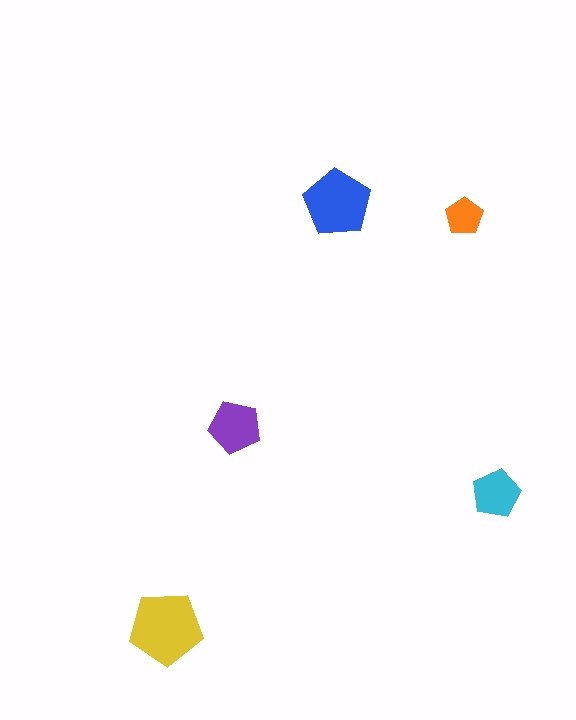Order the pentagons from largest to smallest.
the yellow one, the blue one, the purple one, the cyan one, the orange one.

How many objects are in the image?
There are 5 objects in the image.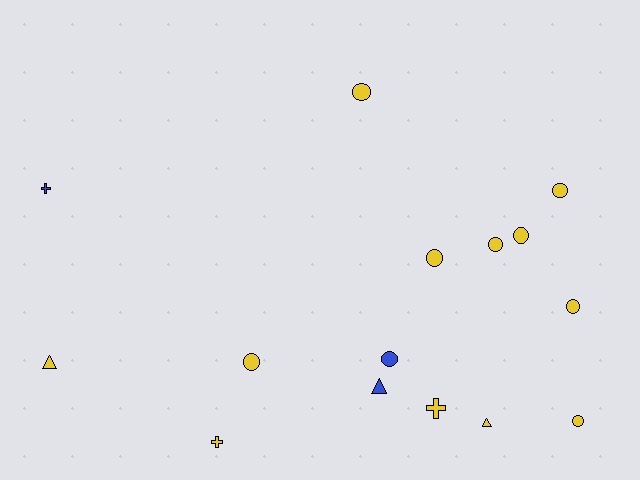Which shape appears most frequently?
Circle, with 9 objects.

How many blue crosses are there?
There is 1 blue cross.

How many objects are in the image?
There are 15 objects.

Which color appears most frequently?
Yellow, with 12 objects.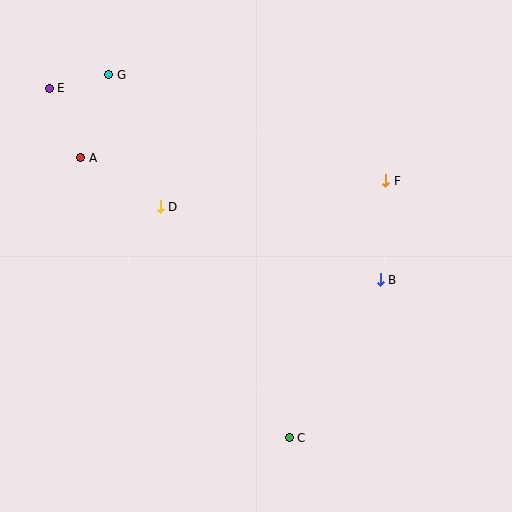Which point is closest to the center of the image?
Point D at (160, 207) is closest to the center.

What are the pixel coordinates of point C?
Point C is at (289, 438).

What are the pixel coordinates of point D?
Point D is at (160, 207).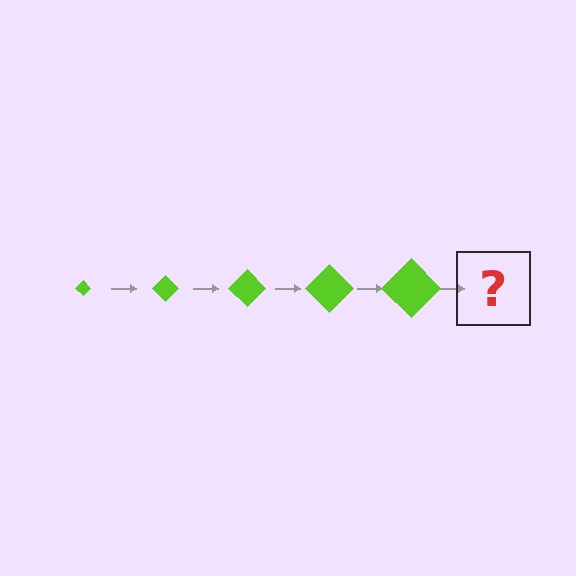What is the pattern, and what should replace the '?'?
The pattern is that the diamond gets progressively larger each step. The '?' should be a lime diamond, larger than the previous one.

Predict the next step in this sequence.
The next step is a lime diamond, larger than the previous one.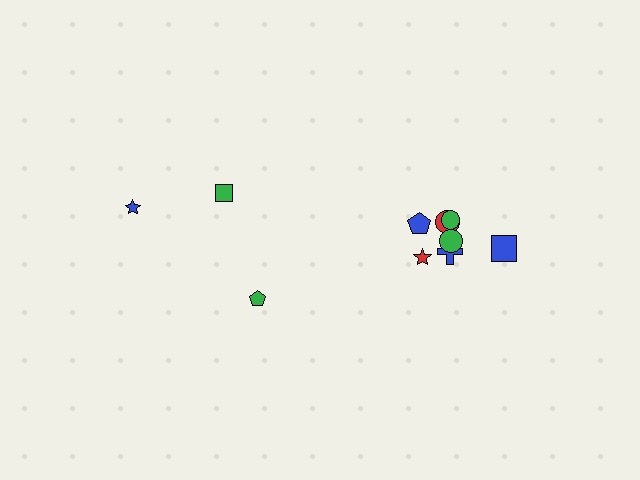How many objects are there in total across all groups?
There are 10 objects.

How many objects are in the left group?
There are 3 objects.